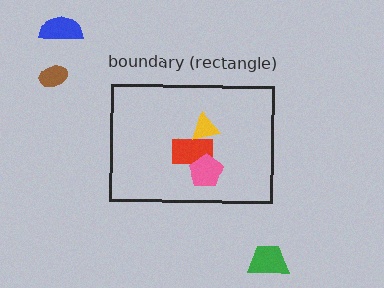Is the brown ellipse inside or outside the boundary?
Outside.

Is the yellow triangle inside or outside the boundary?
Inside.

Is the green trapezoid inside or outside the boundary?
Outside.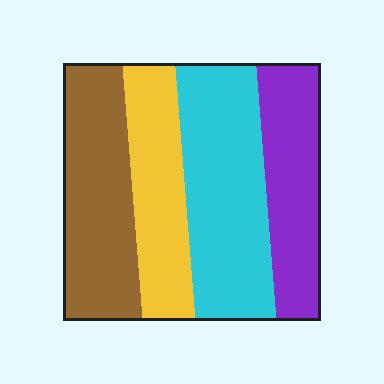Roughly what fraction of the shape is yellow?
Yellow takes up about one fifth (1/5) of the shape.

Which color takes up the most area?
Cyan, at roughly 30%.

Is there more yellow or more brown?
Brown.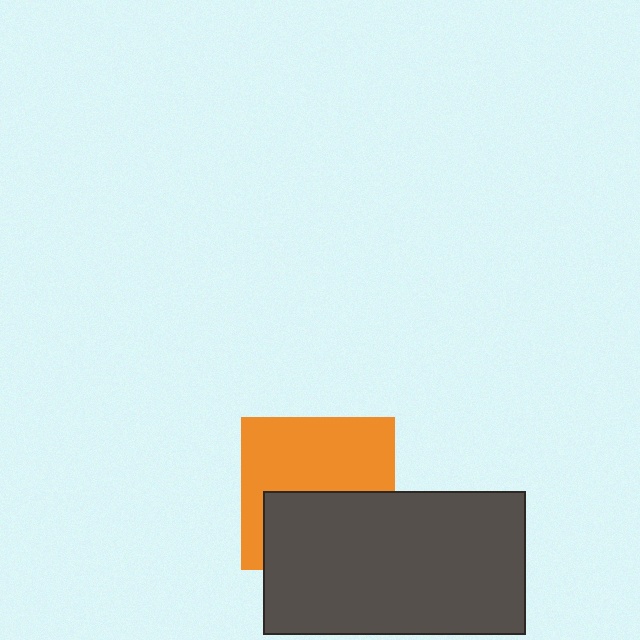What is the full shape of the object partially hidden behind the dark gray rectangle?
The partially hidden object is an orange square.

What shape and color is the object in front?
The object in front is a dark gray rectangle.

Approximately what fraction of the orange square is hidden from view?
Roughly 44% of the orange square is hidden behind the dark gray rectangle.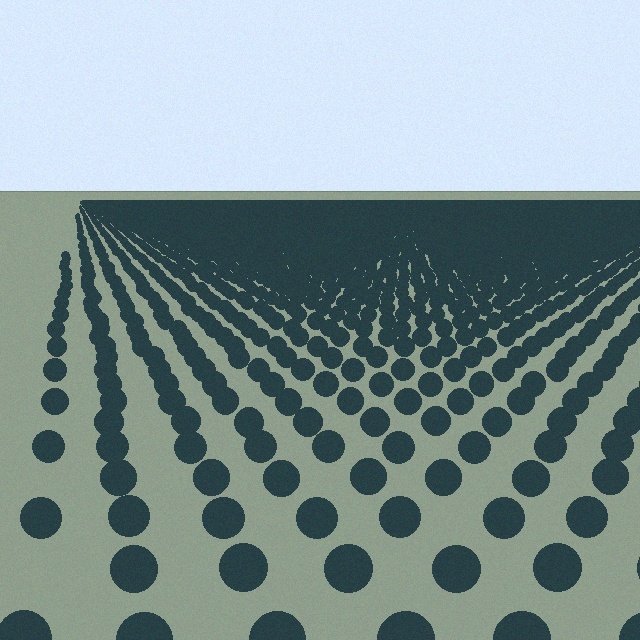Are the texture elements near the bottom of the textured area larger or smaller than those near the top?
Larger. Near the bottom, elements are closer to the viewer and appear at a bigger on-screen size.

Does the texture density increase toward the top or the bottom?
Density increases toward the top.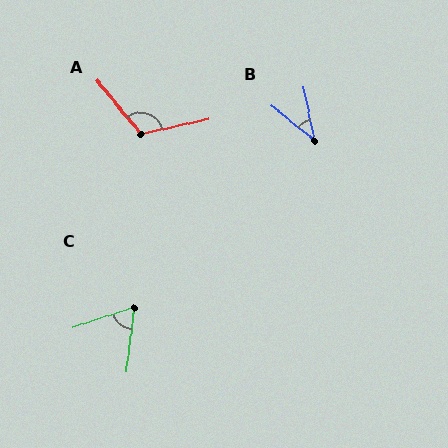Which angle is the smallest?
B, at approximately 40 degrees.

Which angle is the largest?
A, at approximately 117 degrees.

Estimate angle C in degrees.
Approximately 65 degrees.